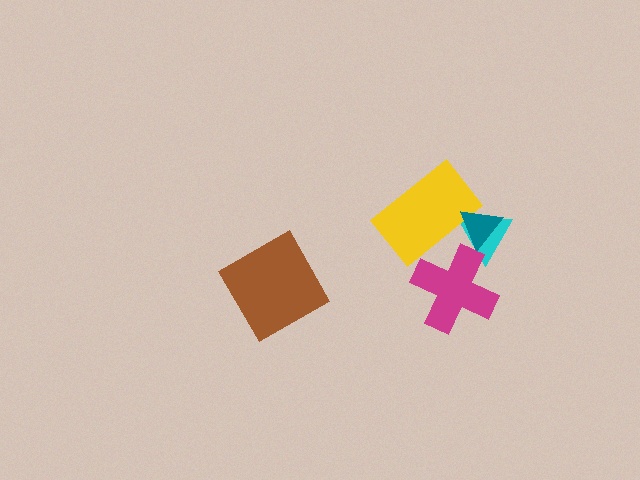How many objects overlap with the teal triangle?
2 objects overlap with the teal triangle.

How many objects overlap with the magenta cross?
2 objects overlap with the magenta cross.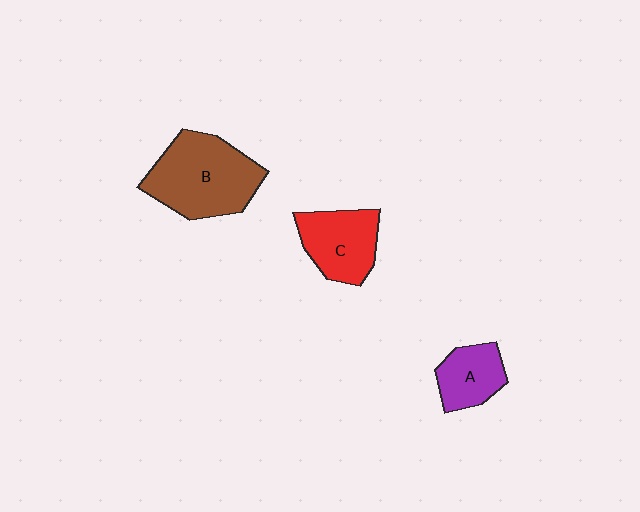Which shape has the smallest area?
Shape A (purple).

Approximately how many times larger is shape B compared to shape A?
Approximately 2.0 times.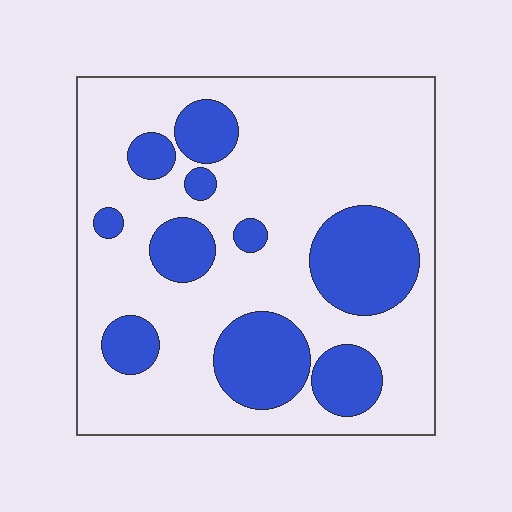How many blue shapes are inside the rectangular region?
10.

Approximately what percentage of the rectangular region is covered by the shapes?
Approximately 25%.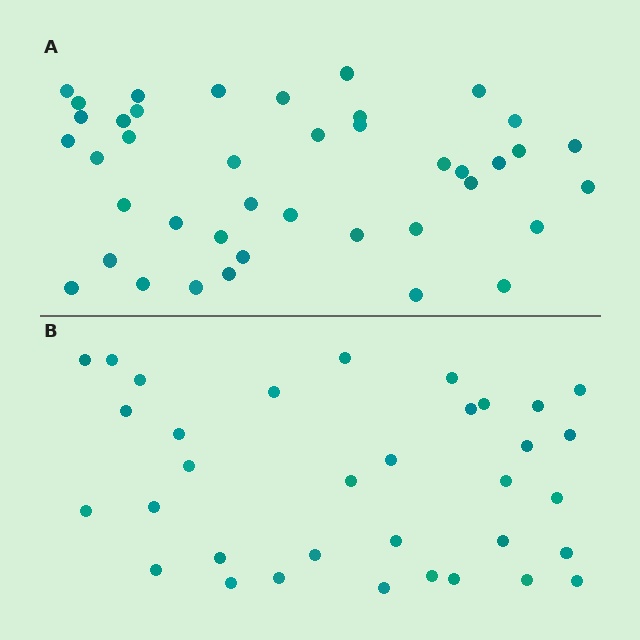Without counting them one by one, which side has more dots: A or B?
Region A (the top region) has more dots.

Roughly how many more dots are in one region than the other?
Region A has roughly 8 or so more dots than region B.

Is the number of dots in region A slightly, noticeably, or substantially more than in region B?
Region A has only slightly more — the two regions are fairly close. The ratio is roughly 1.2 to 1.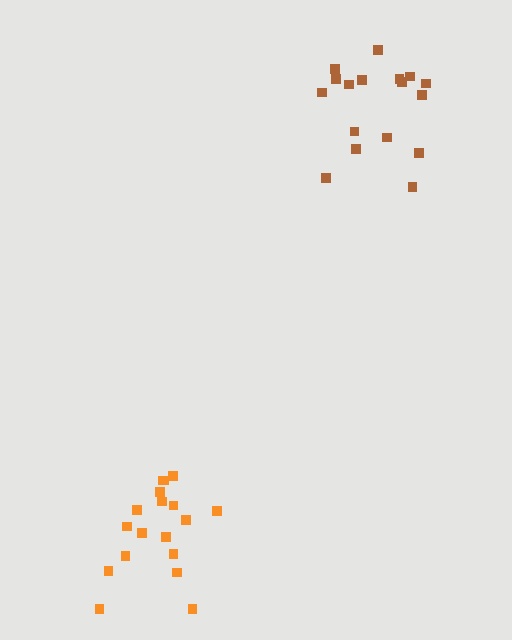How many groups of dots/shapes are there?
There are 2 groups.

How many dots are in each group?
Group 1: 17 dots, Group 2: 18 dots (35 total).